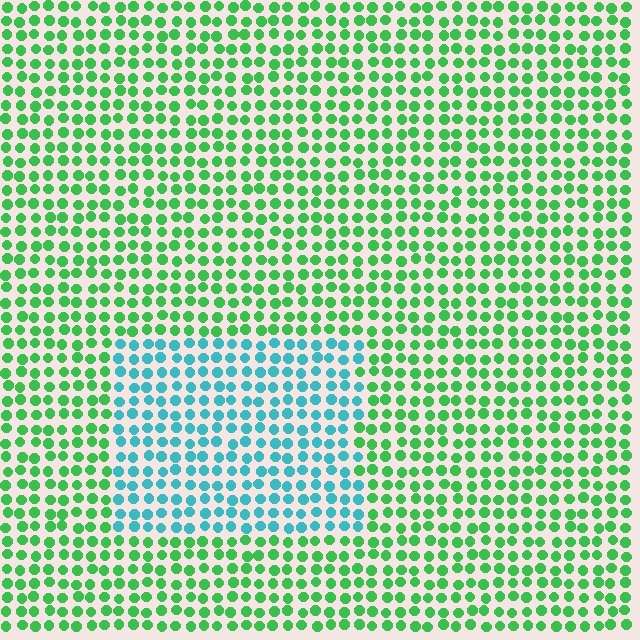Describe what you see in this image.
The image is filled with small green elements in a uniform arrangement. A rectangle-shaped region is visible where the elements are tinted to a slightly different hue, forming a subtle color boundary.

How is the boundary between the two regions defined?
The boundary is defined purely by a slight shift in hue (about 55 degrees). Spacing, size, and orientation are identical on both sides.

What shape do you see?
I see a rectangle.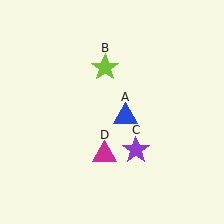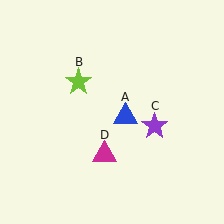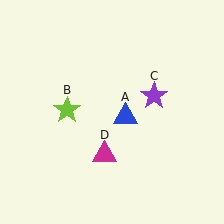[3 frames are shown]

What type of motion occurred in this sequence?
The lime star (object B), purple star (object C) rotated counterclockwise around the center of the scene.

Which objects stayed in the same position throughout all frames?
Blue triangle (object A) and magenta triangle (object D) remained stationary.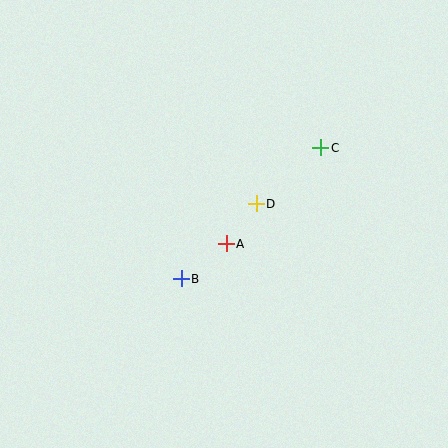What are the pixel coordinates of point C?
Point C is at (321, 148).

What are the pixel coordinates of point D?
Point D is at (256, 204).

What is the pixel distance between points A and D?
The distance between A and D is 50 pixels.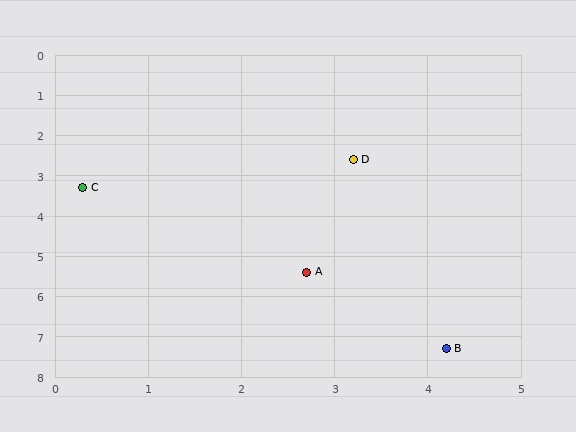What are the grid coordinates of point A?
Point A is at approximately (2.7, 5.4).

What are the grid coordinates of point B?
Point B is at approximately (4.2, 7.3).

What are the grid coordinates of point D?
Point D is at approximately (3.2, 2.6).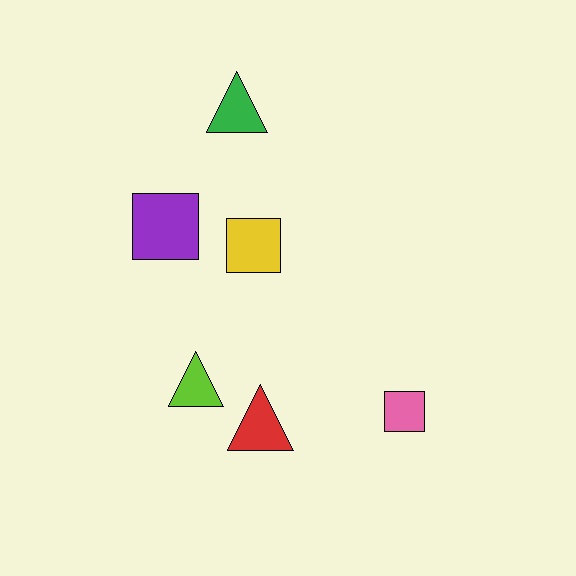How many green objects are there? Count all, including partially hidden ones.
There is 1 green object.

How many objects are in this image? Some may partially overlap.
There are 6 objects.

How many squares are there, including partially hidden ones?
There are 3 squares.